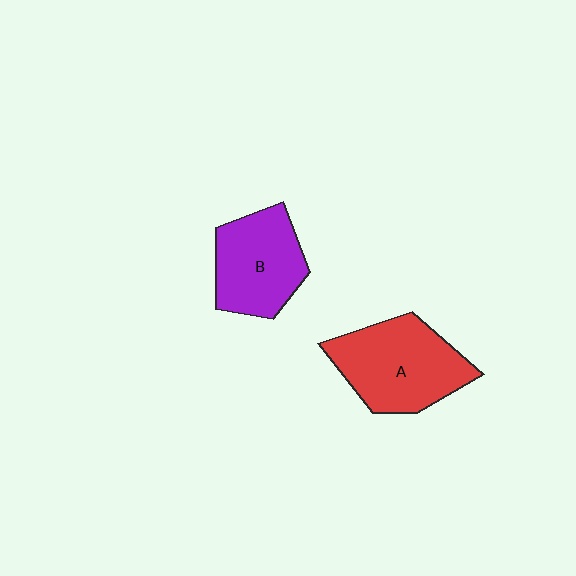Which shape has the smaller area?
Shape B (purple).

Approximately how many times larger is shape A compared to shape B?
Approximately 1.2 times.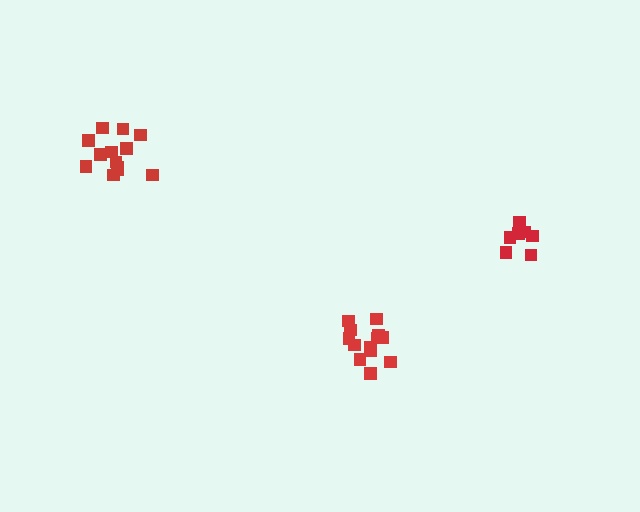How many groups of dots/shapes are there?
There are 3 groups.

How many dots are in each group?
Group 1: 13 dots, Group 2: 13 dots, Group 3: 7 dots (33 total).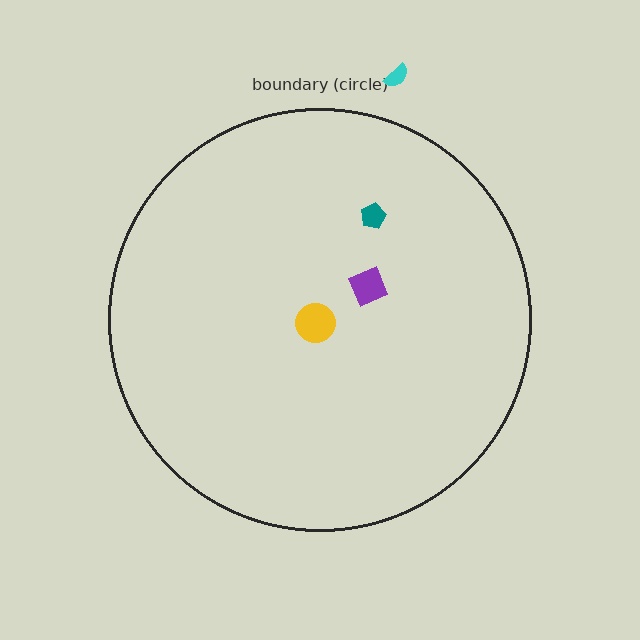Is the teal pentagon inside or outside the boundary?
Inside.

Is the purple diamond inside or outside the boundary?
Inside.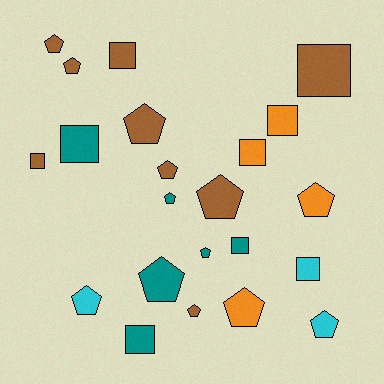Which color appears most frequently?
Brown, with 9 objects.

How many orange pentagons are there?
There are 2 orange pentagons.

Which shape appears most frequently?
Pentagon, with 13 objects.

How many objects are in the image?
There are 22 objects.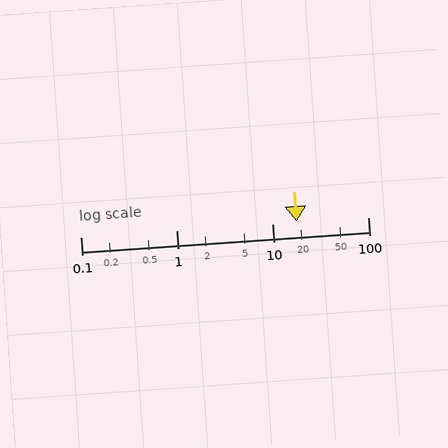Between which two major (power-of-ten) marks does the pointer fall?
The pointer is between 10 and 100.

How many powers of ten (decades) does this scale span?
The scale spans 3 decades, from 0.1 to 100.